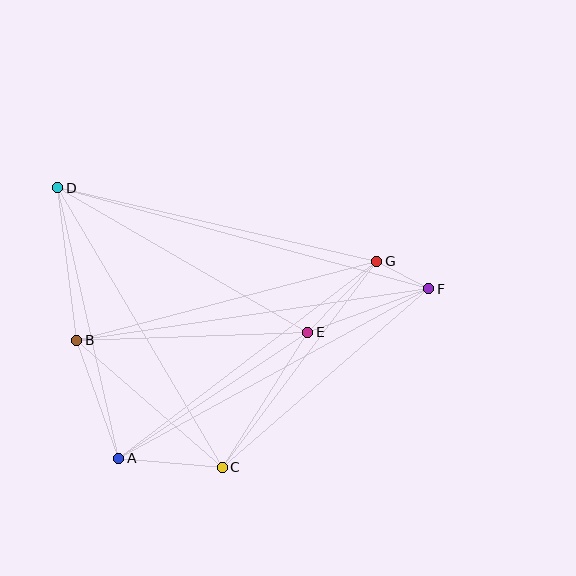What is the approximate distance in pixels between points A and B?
The distance between A and B is approximately 125 pixels.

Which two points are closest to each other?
Points F and G are closest to each other.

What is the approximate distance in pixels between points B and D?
The distance between B and D is approximately 154 pixels.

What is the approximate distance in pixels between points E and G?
The distance between E and G is approximately 99 pixels.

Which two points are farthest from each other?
Points D and F are farthest from each other.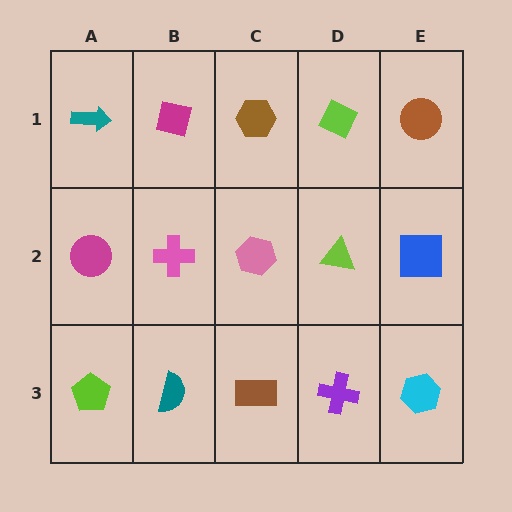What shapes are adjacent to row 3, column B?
A pink cross (row 2, column B), a lime pentagon (row 3, column A), a brown rectangle (row 3, column C).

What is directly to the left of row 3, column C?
A teal semicircle.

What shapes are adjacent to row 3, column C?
A pink hexagon (row 2, column C), a teal semicircle (row 3, column B), a purple cross (row 3, column D).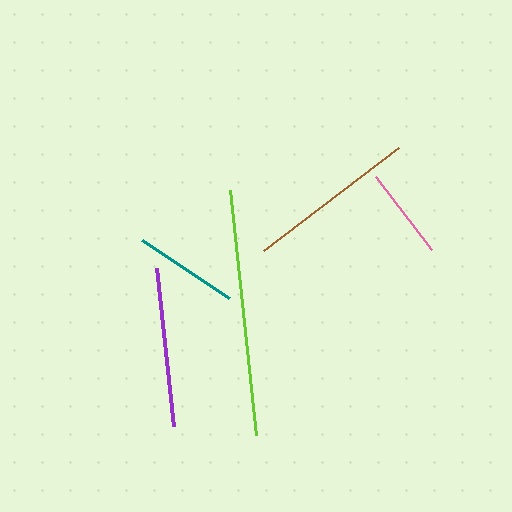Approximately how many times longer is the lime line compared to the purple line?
The lime line is approximately 1.6 times the length of the purple line.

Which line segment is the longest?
The lime line is the longest at approximately 247 pixels.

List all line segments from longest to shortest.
From longest to shortest: lime, brown, purple, teal, pink.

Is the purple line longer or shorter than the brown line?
The brown line is longer than the purple line.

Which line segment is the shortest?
The pink line is the shortest at approximately 92 pixels.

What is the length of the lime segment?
The lime segment is approximately 247 pixels long.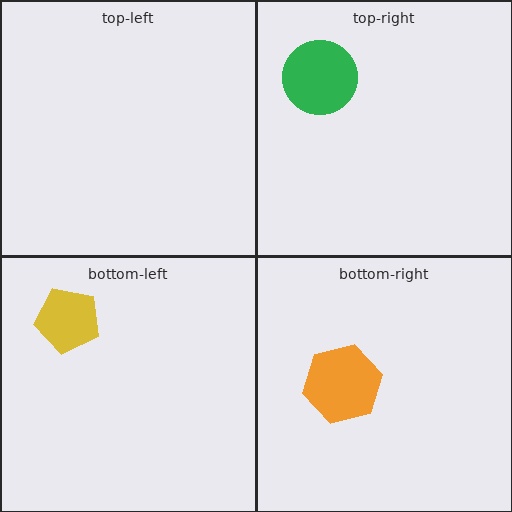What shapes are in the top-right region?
The green circle.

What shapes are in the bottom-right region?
The orange hexagon.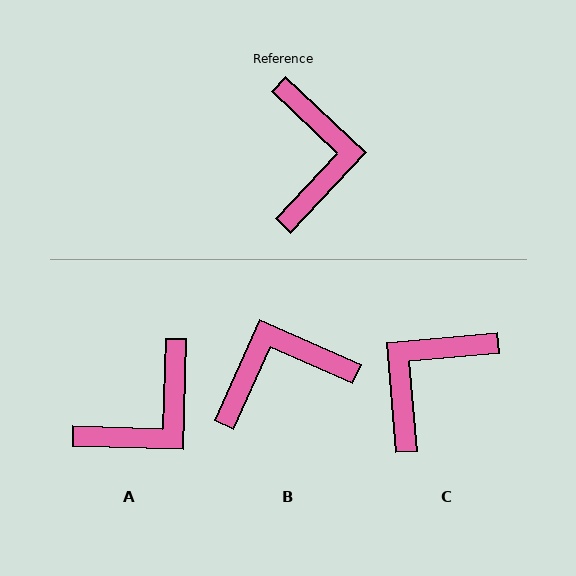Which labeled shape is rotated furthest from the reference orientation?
C, about 138 degrees away.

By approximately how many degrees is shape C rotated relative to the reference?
Approximately 138 degrees counter-clockwise.